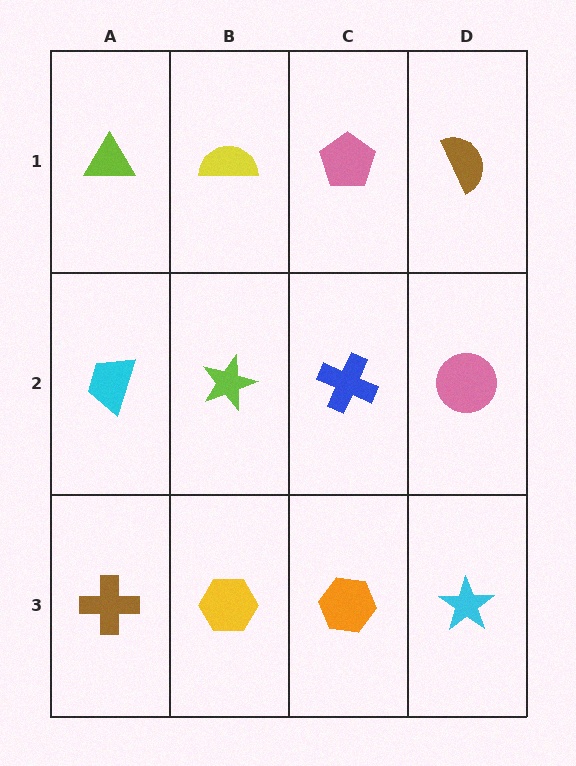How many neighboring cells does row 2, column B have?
4.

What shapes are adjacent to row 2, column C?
A pink pentagon (row 1, column C), an orange hexagon (row 3, column C), a lime star (row 2, column B), a pink circle (row 2, column D).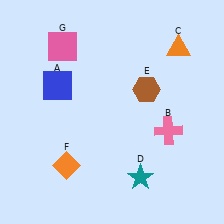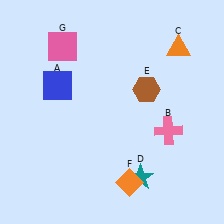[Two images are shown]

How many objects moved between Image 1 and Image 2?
1 object moved between the two images.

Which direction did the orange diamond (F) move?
The orange diamond (F) moved right.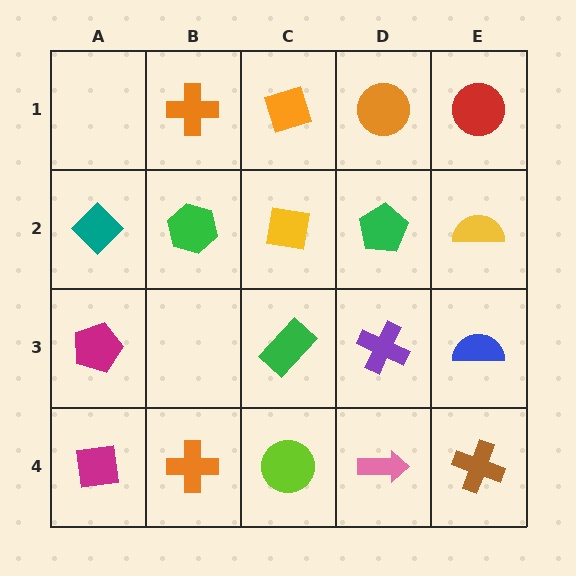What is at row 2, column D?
A green pentagon.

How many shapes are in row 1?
4 shapes.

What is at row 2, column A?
A teal diamond.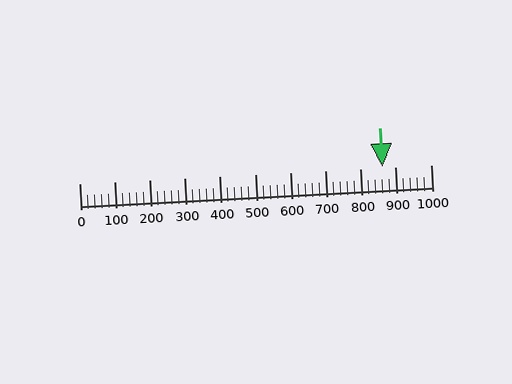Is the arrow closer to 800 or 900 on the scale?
The arrow is closer to 900.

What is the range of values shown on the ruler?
The ruler shows values from 0 to 1000.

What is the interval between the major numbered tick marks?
The major tick marks are spaced 100 units apart.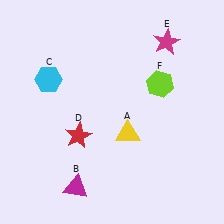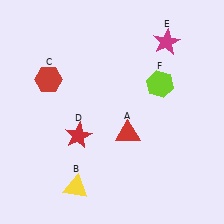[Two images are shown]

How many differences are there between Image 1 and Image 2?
There are 3 differences between the two images.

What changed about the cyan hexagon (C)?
In Image 1, C is cyan. In Image 2, it changed to red.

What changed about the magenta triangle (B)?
In Image 1, B is magenta. In Image 2, it changed to yellow.